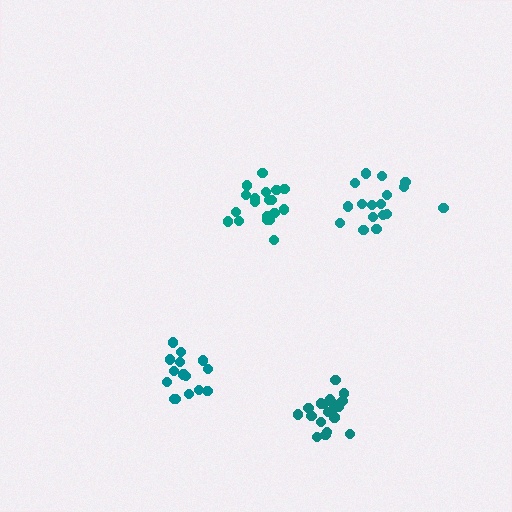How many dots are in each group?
Group 1: 20 dots, Group 2: 15 dots, Group 3: 19 dots, Group 4: 17 dots (71 total).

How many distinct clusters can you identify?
There are 4 distinct clusters.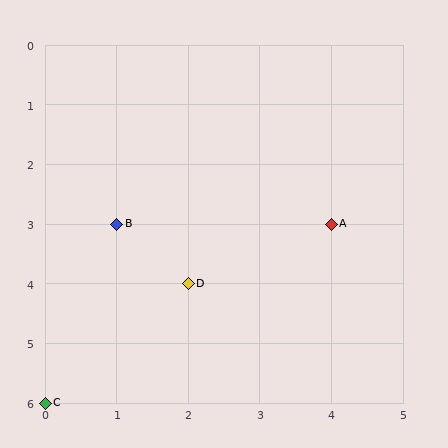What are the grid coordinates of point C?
Point C is at grid coordinates (0, 6).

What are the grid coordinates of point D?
Point D is at grid coordinates (2, 4).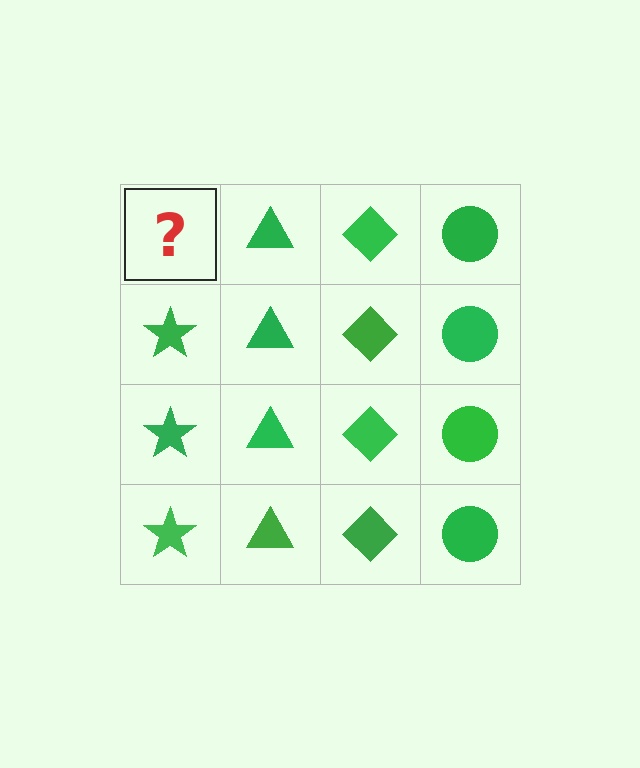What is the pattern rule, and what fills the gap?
The rule is that each column has a consistent shape. The gap should be filled with a green star.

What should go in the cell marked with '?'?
The missing cell should contain a green star.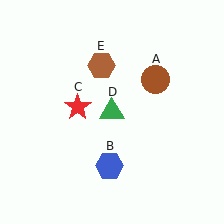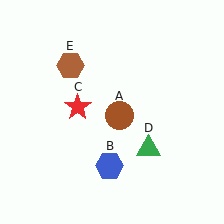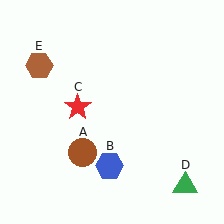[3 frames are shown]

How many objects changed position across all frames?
3 objects changed position: brown circle (object A), green triangle (object D), brown hexagon (object E).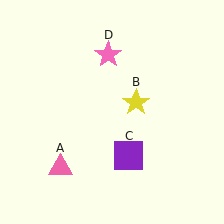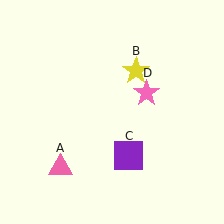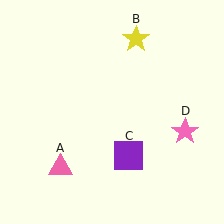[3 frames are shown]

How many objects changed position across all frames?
2 objects changed position: yellow star (object B), pink star (object D).